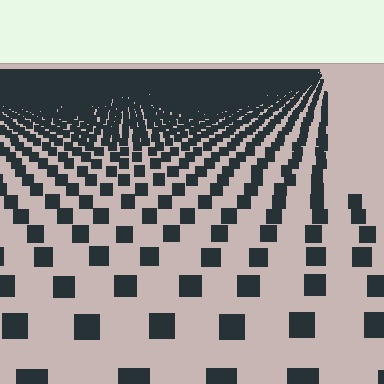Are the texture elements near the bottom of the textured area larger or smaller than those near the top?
Larger. Near the bottom, elements are closer to the viewer and appear at a bigger on-screen size.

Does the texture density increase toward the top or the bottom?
Density increases toward the top.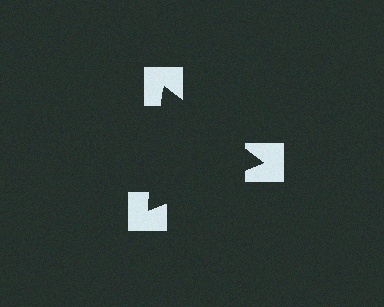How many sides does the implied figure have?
3 sides.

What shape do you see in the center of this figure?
An illusory triangle — its edges are inferred from the aligned wedge cuts in the notched squares, not physically drawn.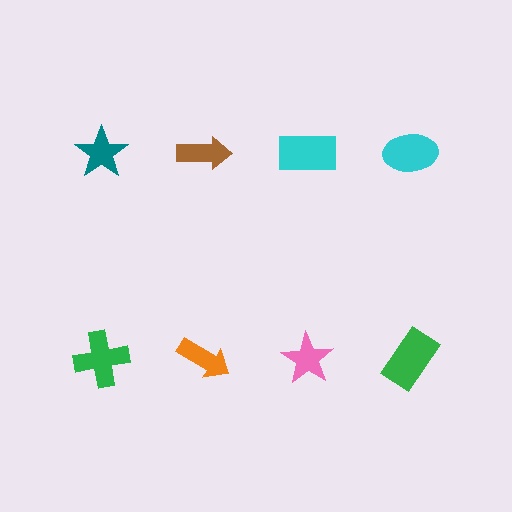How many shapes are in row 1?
4 shapes.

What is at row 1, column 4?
A cyan ellipse.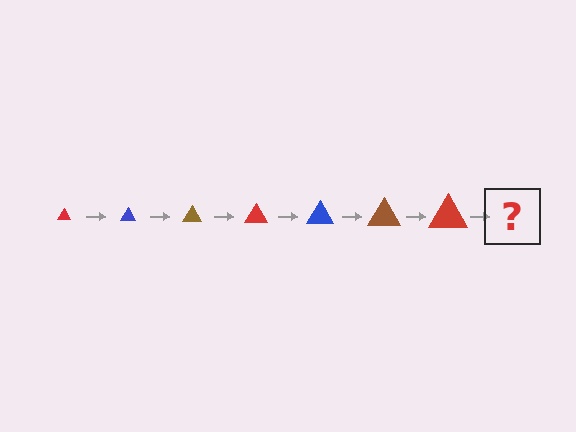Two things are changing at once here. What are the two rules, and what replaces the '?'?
The two rules are that the triangle grows larger each step and the color cycles through red, blue, and brown. The '?' should be a blue triangle, larger than the previous one.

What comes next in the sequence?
The next element should be a blue triangle, larger than the previous one.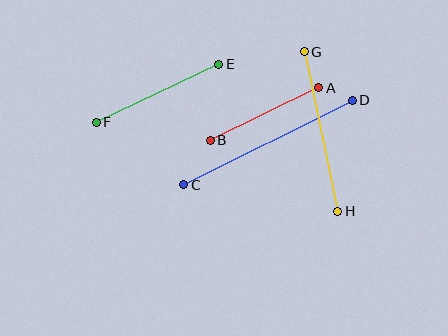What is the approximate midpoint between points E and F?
The midpoint is at approximately (158, 93) pixels.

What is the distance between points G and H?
The distance is approximately 163 pixels.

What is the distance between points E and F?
The distance is approximately 136 pixels.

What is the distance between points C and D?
The distance is approximately 188 pixels.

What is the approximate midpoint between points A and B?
The midpoint is at approximately (264, 114) pixels.